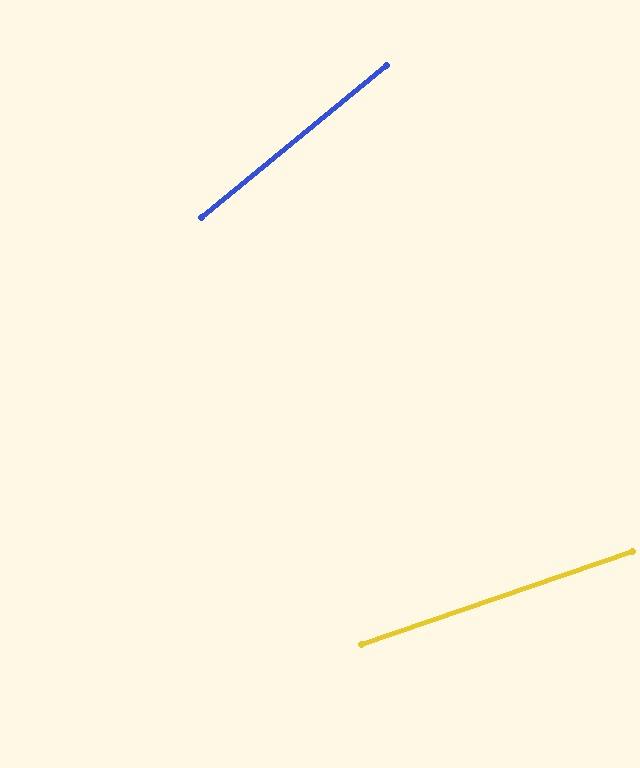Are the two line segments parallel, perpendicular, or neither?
Neither parallel nor perpendicular — they differ by about 21°.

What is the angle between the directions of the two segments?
Approximately 21 degrees.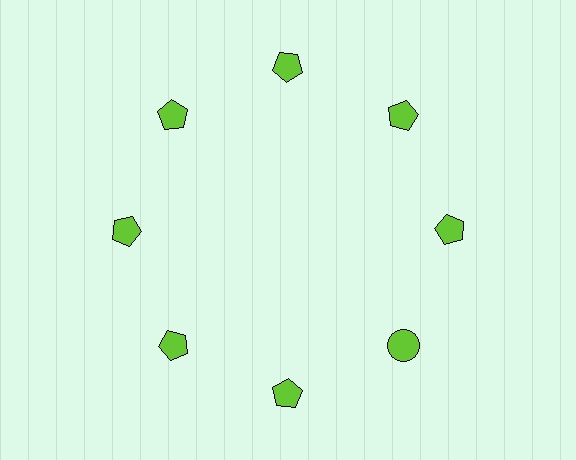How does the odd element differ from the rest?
It has a different shape: circle instead of pentagon.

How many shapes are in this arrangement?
There are 8 shapes arranged in a ring pattern.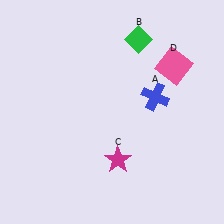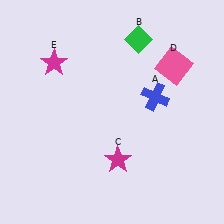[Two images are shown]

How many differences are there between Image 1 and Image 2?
There is 1 difference between the two images.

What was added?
A magenta star (E) was added in Image 2.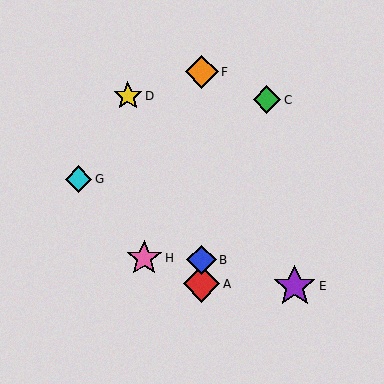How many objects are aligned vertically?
3 objects (A, B, F) are aligned vertically.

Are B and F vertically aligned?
Yes, both are at x≈202.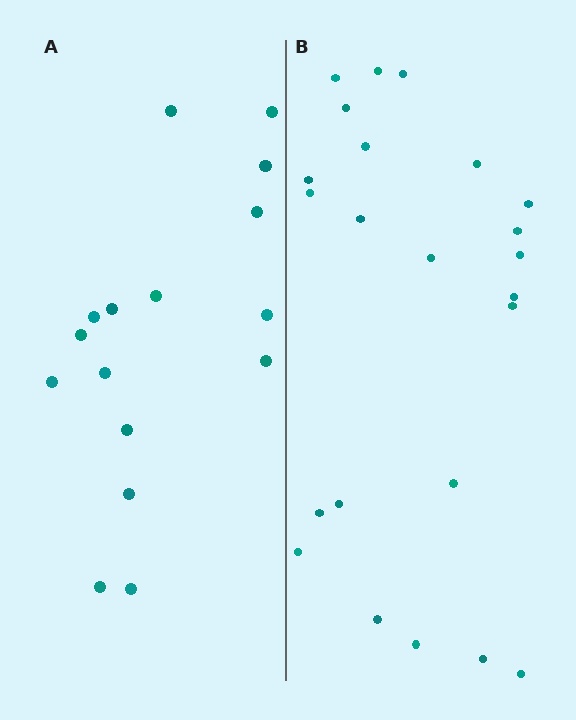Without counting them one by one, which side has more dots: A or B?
Region B (the right region) has more dots.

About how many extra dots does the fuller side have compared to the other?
Region B has roughly 8 or so more dots than region A.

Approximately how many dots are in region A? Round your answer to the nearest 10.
About 20 dots. (The exact count is 16, which rounds to 20.)